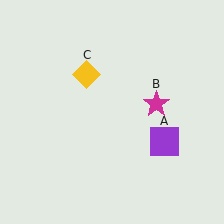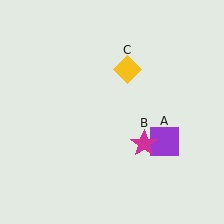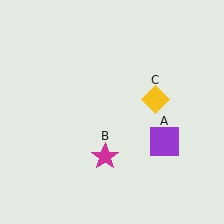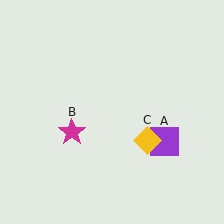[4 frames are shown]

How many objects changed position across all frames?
2 objects changed position: magenta star (object B), yellow diamond (object C).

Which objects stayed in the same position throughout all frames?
Purple square (object A) remained stationary.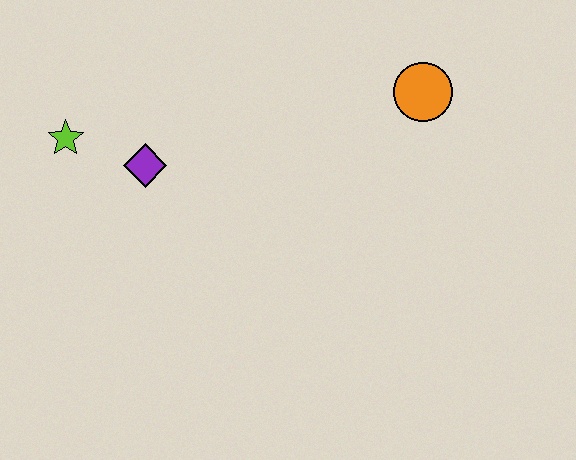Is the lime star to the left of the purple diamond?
Yes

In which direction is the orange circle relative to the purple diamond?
The orange circle is to the right of the purple diamond.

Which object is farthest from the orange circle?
The lime star is farthest from the orange circle.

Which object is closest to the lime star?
The purple diamond is closest to the lime star.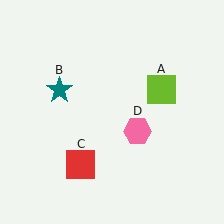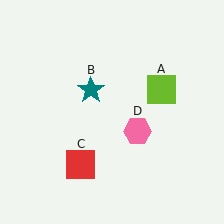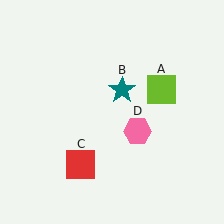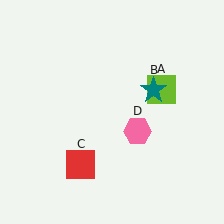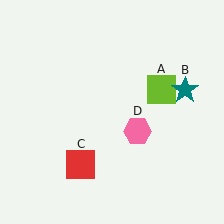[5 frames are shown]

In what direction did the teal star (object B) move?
The teal star (object B) moved right.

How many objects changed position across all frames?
1 object changed position: teal star (object B).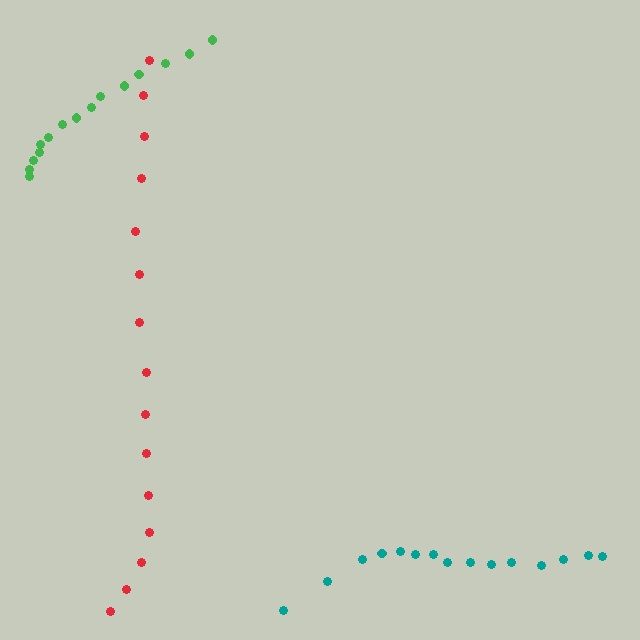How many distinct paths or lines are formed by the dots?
There are 3 distinct paths.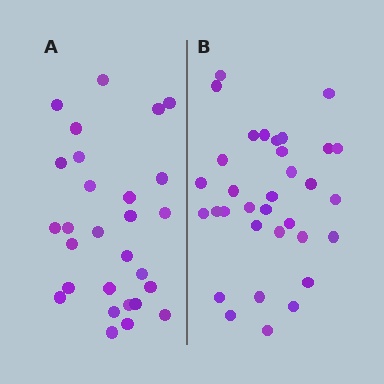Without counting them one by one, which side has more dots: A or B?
Region B (the right region) has more dots.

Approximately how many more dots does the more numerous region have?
Region B has about 5 more dots than region A.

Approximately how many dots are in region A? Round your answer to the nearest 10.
About 30 dots. (The exact count is 28, which rounds to 30.)